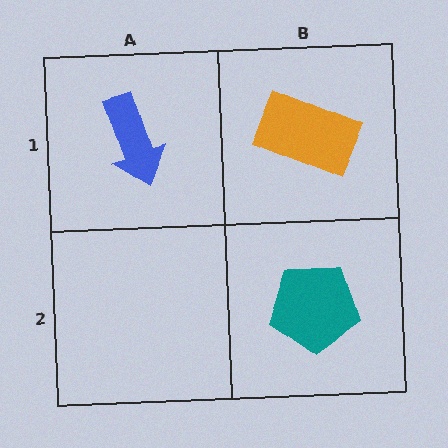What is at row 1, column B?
An orange rectangle.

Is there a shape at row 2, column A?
No, that cell is empty.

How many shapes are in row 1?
2 shapes.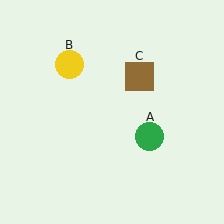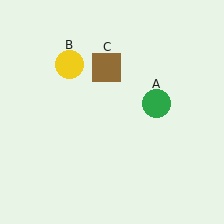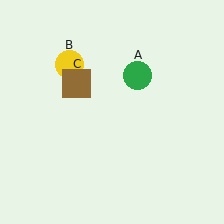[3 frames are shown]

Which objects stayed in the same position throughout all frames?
Yellow circle (object B) remained stationary.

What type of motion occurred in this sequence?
The green circle (object A), brown square (object C) rotated counterclockwise around the center of the scene.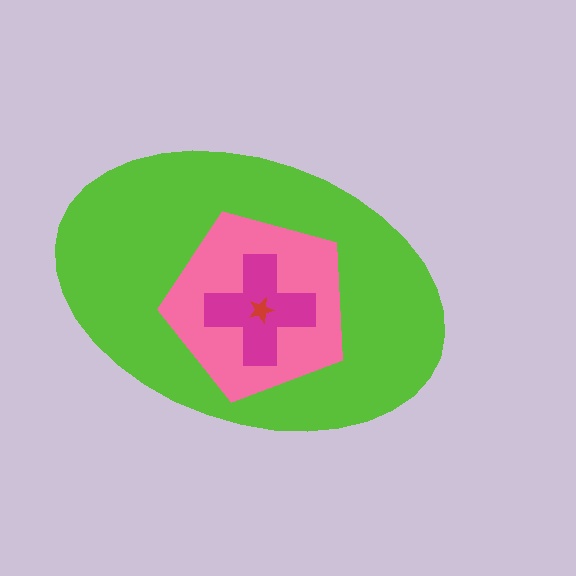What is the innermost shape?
The red star.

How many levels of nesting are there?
4.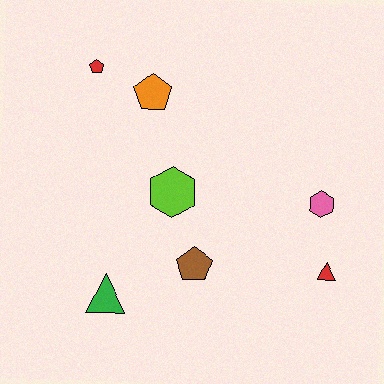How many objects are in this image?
There are 7 objects.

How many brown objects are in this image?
There is 1 brown object.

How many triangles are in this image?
There are 2 triangles.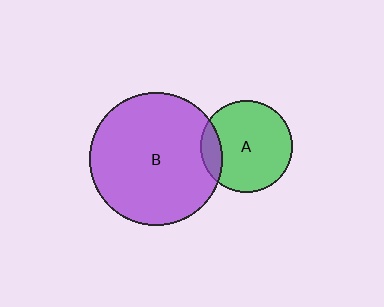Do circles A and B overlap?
Yes.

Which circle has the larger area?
Circle B (purple).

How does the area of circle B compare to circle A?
Approximately 2.1 times.